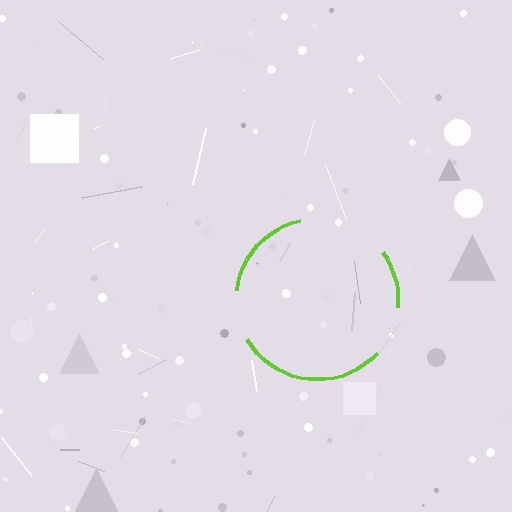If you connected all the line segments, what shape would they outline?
They would outline a circle.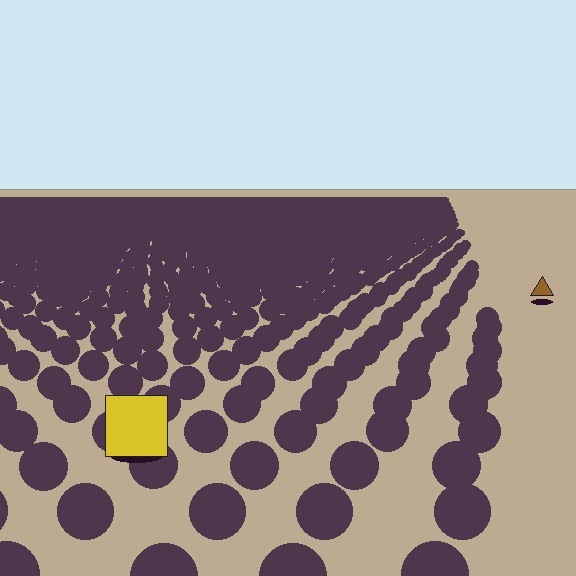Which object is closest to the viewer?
The yellow square is closest. The texture marks near it are larger and more spread out.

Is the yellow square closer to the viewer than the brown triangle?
Yes. The yellow square is closer — you can tell from the texture gradient: the ground texture is coarser near it.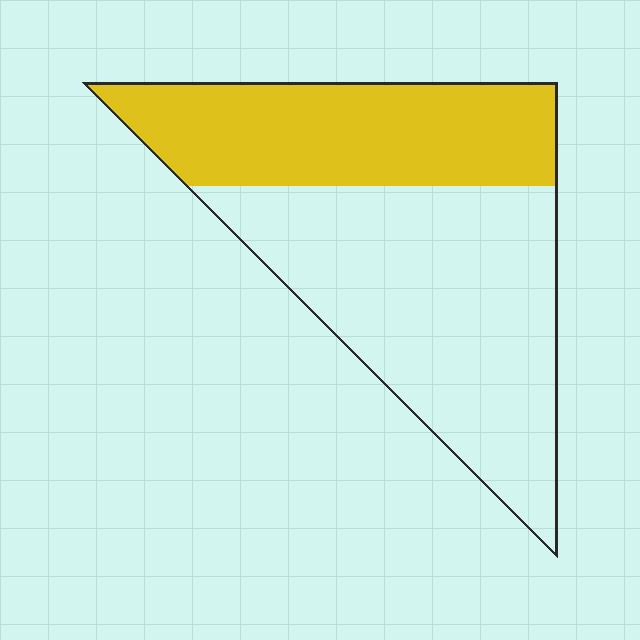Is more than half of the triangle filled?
No.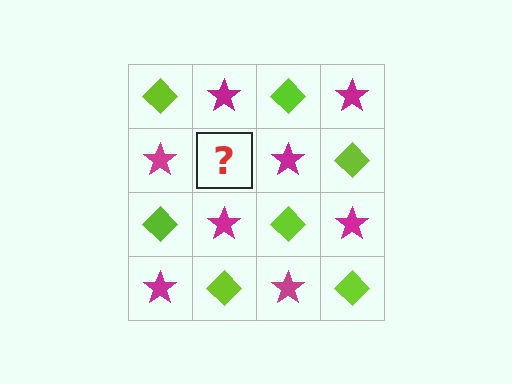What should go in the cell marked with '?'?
The missing cell should contain a lime diamond.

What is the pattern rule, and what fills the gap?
The rule is that it alternates lime diamond and magenta star in a checkerboard pattern. The gap should be filled with a lime diamond.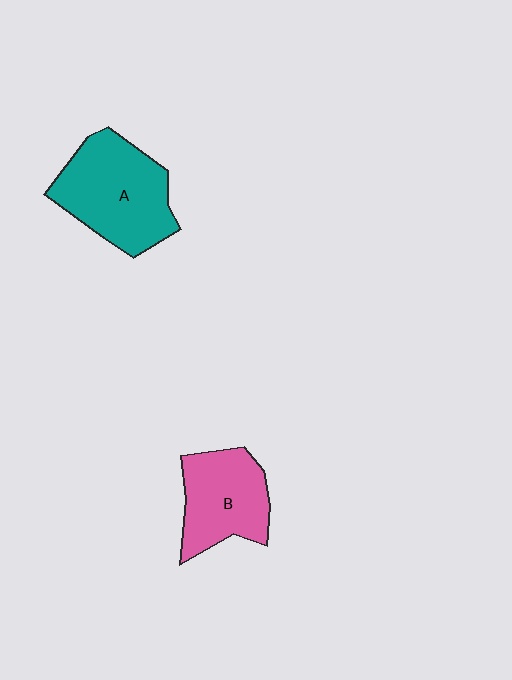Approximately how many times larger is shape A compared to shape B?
Approximately 1.3 times.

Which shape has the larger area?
Shape A (teal).